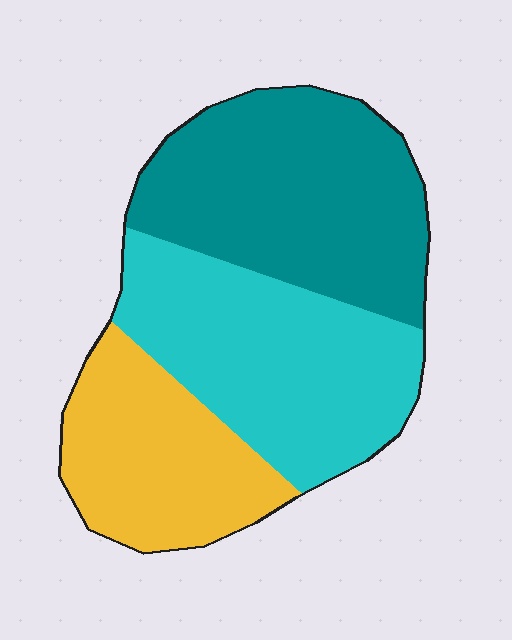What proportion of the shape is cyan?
Cyan covers 36% of the shape.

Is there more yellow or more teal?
Teal.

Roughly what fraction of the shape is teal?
Teal covers around 40% of the shape.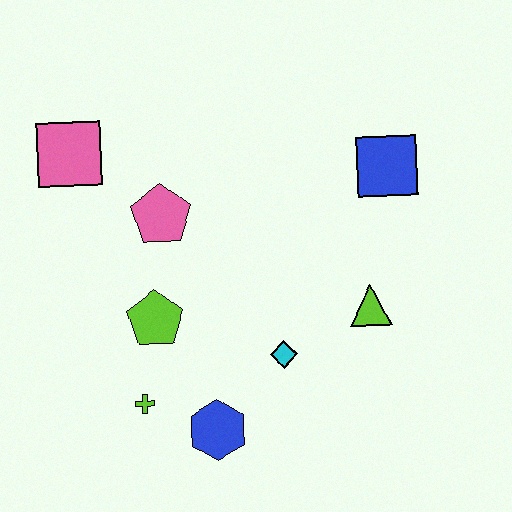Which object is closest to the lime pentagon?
The lime cross is closest to the lime pentagon.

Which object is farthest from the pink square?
The lime triangle is farthest from the pink square.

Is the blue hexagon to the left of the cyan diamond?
Yes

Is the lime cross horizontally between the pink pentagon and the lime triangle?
No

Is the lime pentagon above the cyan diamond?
Yes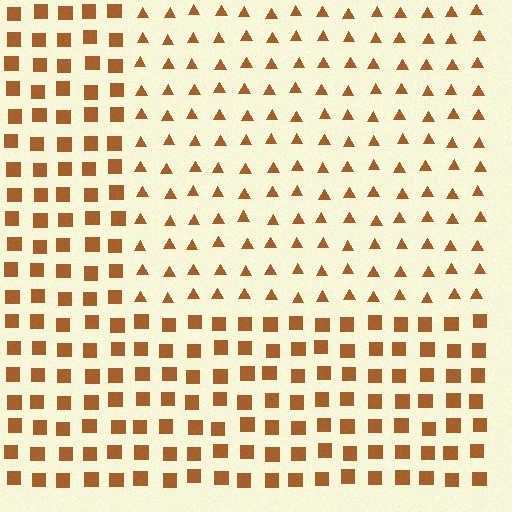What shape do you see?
I see a rectangle.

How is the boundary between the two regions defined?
The boundary is defined by a change in element shape: triangles inside vs. squares outside. All elements share the same color and spacing.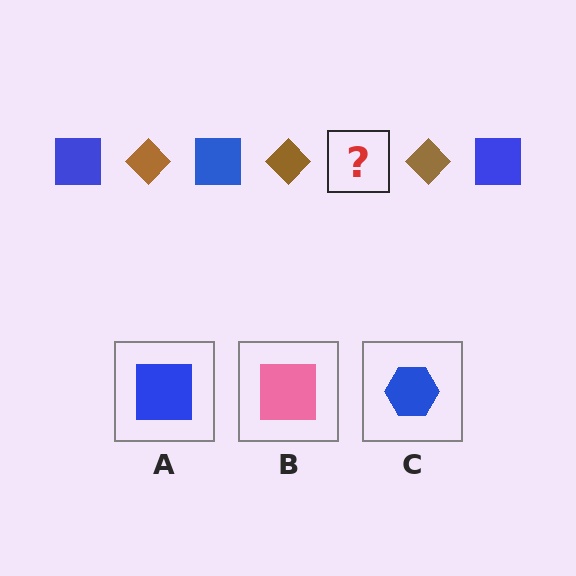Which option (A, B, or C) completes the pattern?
A.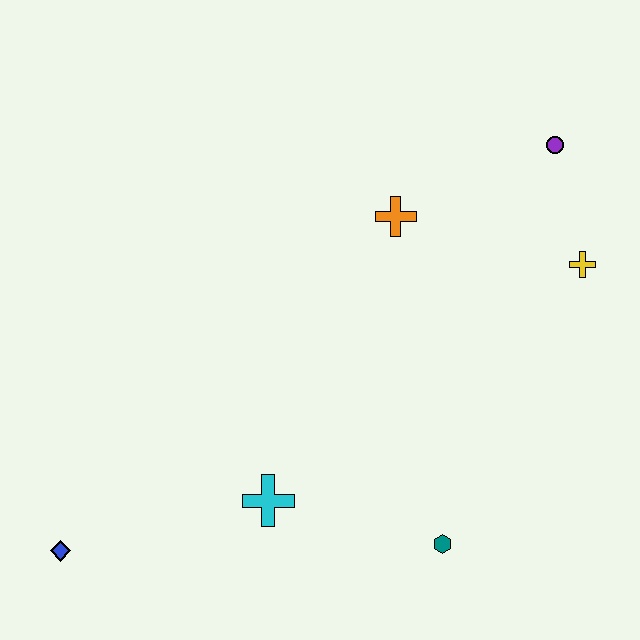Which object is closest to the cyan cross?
The teal hexagon is closest to the cyan cross.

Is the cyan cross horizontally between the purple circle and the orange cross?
No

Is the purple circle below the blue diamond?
No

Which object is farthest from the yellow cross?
The blue diamond is farthest from the yellow cross.